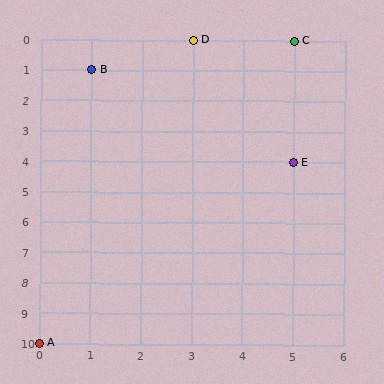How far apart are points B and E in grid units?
Points B and E are 4 columns and 3 rows apart (about 5.0 grid units diagonally).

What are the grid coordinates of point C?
Point C is at grid coordinates (5, 0).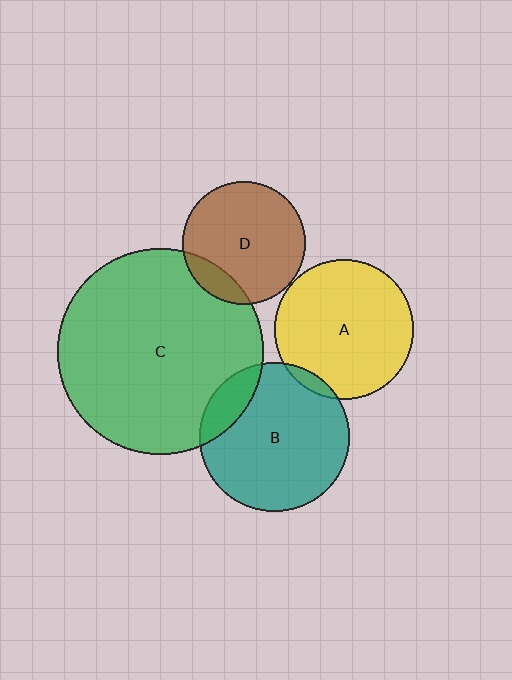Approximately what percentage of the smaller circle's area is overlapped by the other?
Approximately 15%.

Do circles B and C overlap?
Yes.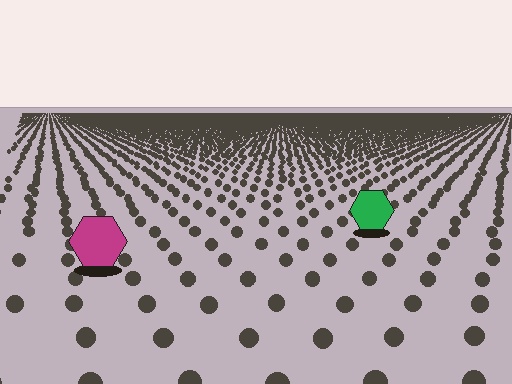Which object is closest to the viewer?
The magenta hexagon is closest. The texture marks near it are larger and more spread out.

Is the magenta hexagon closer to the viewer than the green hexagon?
Yes. The magenta hexagon is closer — you can tell from the texture gradient: the ground texture is coarser near it.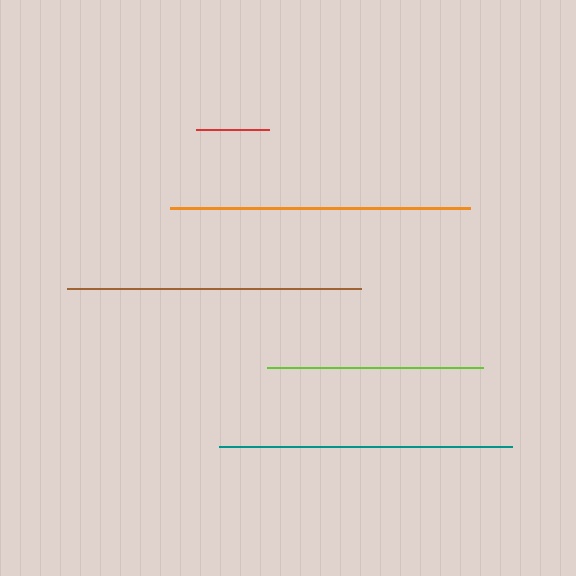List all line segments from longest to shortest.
From longest to shortest: orange, brown, teal, lime, red.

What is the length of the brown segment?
The brown segment is approximately 293 pixels long.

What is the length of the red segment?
The red segment is approximately 73 pixels long.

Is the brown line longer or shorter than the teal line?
The brown line is longer than the teal line.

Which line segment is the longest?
The orange line is the longest at approximately 301 pixels.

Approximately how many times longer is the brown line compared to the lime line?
The brown line is approximately 1.4 times the length of the lime line.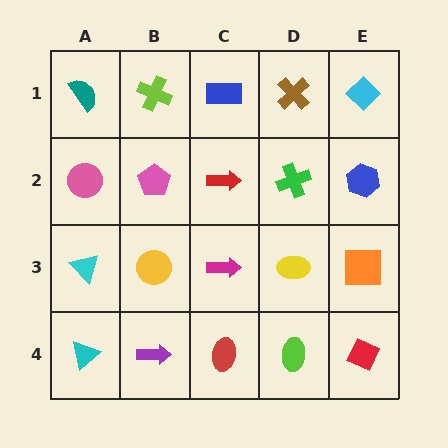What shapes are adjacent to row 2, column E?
A cyan diamond (row 1, column E), an orange square (row 3, column E), a green cross (row 2, column D).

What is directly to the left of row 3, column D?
A magenta arrow.